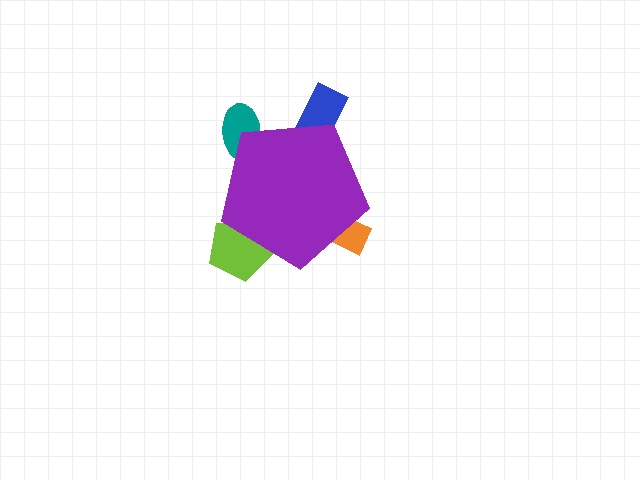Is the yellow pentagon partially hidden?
Yes, the yellow pentagon is partially hidden behind the purple pentagon.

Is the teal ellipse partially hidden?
Yes, the teal ellipse is partially hidden behind the purple pentagon.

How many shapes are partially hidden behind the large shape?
5 shapes are partially hidden.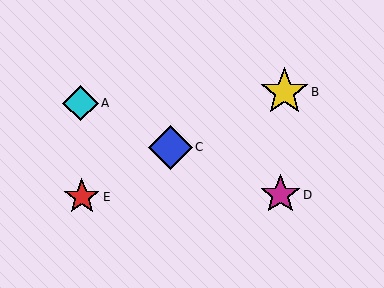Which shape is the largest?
The yellow star (labeled B) is the largest.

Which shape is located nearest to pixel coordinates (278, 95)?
The yellow star (labeled B) at (284, 92) is nearest to that location.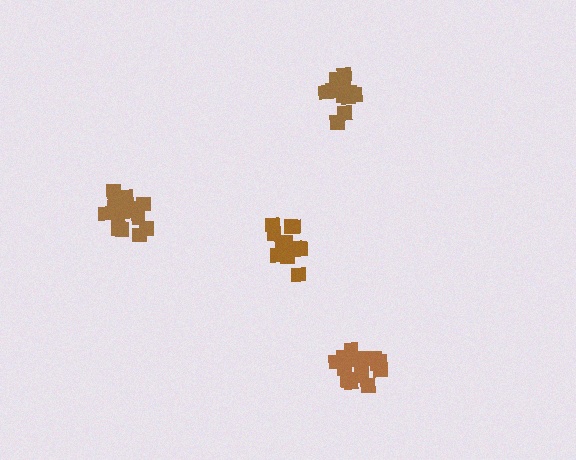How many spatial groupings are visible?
There are 4 spatial groupings.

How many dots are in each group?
Group 1: 16 dots, Group 2: 16 dots, Group 3: 13 dots, Group 4: 14 dots (59 total).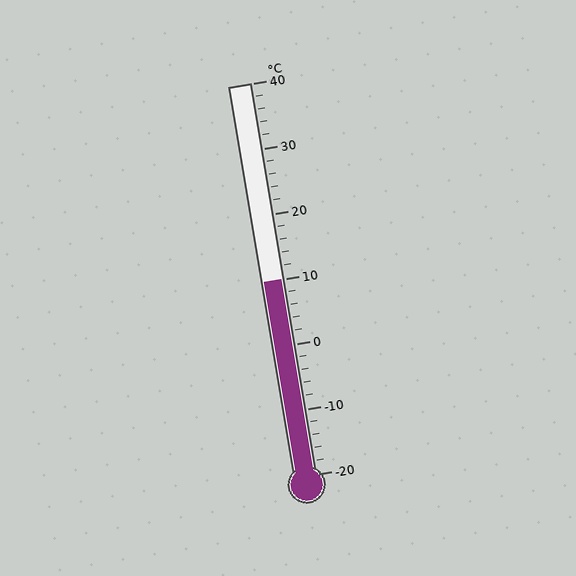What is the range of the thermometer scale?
The thermometer scale ranges from -20°C to 40°C.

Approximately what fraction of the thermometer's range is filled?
The thermometer is filled to approximately 50% of its range.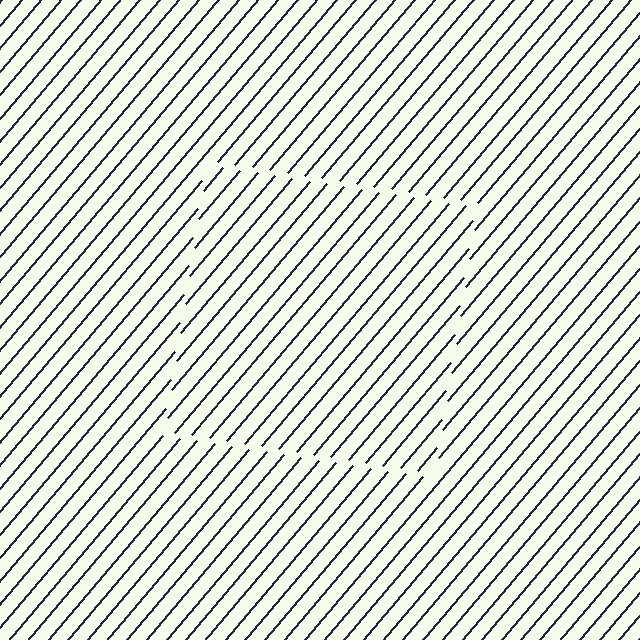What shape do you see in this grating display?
An illusory square. The interior of the shape contains the same grating, shifted by half a period — the contour is defined by the phase discontinuity where line-ends from the inner and outer gratings abut.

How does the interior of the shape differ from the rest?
The interior of the shape contains the same grating, shifted by half a period — the contour is defined by the phase discontinuity where line-ends from the inner and outer gratings abut.